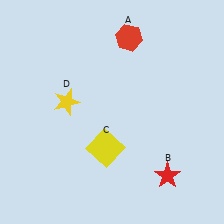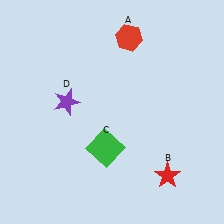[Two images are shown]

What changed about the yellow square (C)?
In Image 1, C is yellow. In Image 2, it changed to green.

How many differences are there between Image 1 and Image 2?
There are 2 differences between the two images.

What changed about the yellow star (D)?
In Image 1, D is yellow. In Image 2, it changed to purple.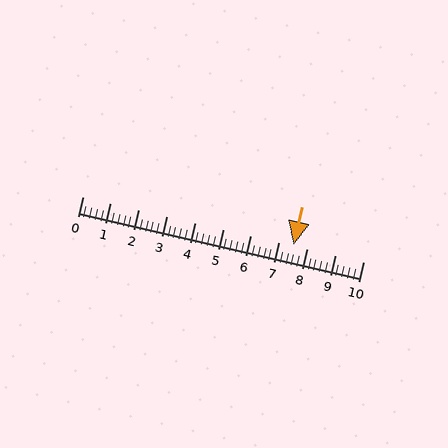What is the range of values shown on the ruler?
The ruler shows values from 0 to 10.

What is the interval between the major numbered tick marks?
The major tick marks are spaced 1 units apart.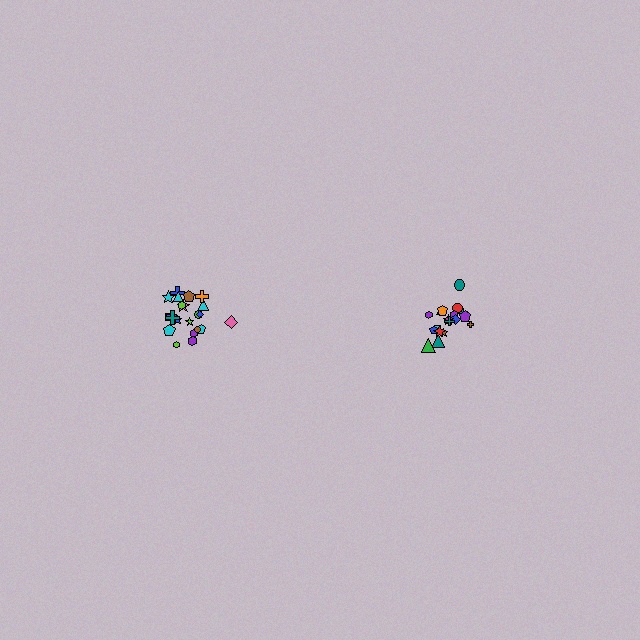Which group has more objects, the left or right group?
The left group.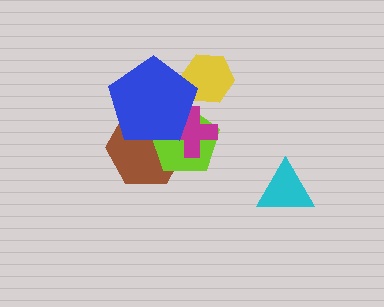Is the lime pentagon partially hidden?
Yes, it is partially covered by another shape.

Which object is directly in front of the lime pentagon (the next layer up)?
The magenta cross is directly in front of the lime pentagon.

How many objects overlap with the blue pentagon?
4 objects overlap with the blue pentagon.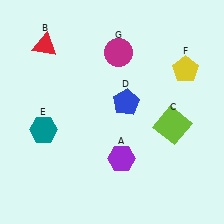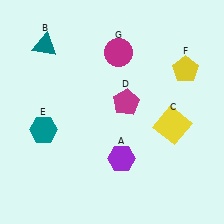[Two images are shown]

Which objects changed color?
B changed from red to teal. C changed from lime to yellow. D changed from blue to magenta.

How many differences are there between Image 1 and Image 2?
There are 3 differences between the two images.